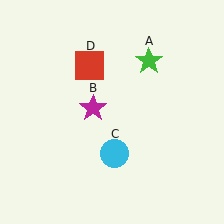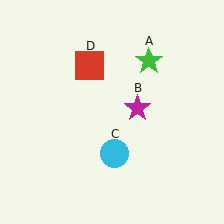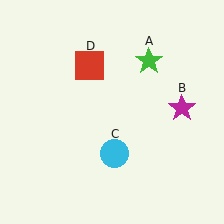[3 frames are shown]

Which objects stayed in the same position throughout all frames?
Green star (object A) and cyan circle (object C) and red square (object D) remained stationary.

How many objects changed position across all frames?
1 object changed position: magenta star (object B).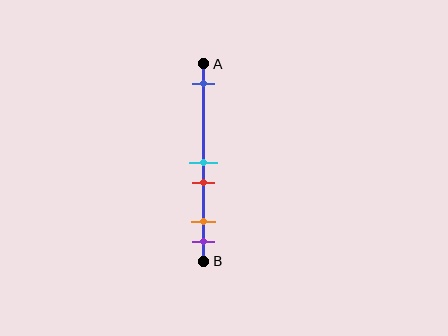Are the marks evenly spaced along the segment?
No, the marks are not evenly spaced.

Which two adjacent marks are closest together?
The cyan and red marks are the closest adjacent pair.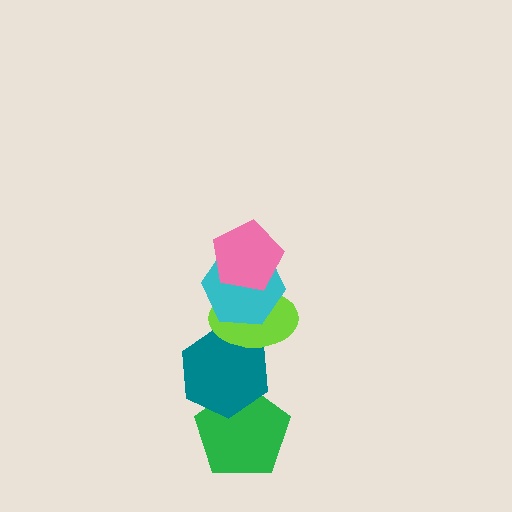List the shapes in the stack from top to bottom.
From top to bottom: the pink pentagon, the cyan hexagon, the lime ellipse, the teal hexagon, the green pentagon.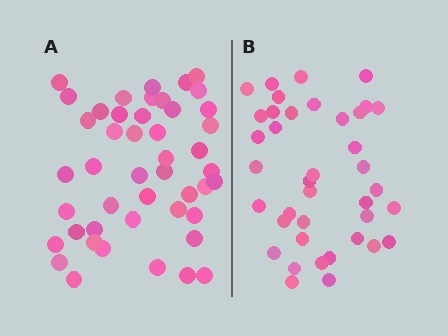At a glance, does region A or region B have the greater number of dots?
Region A (the left region) has more dots.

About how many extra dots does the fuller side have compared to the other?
Region A has roughly 8 or so more dots than region B.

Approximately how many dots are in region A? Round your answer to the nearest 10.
About 50 dots. (The exact count is 46, which rounds to 50.)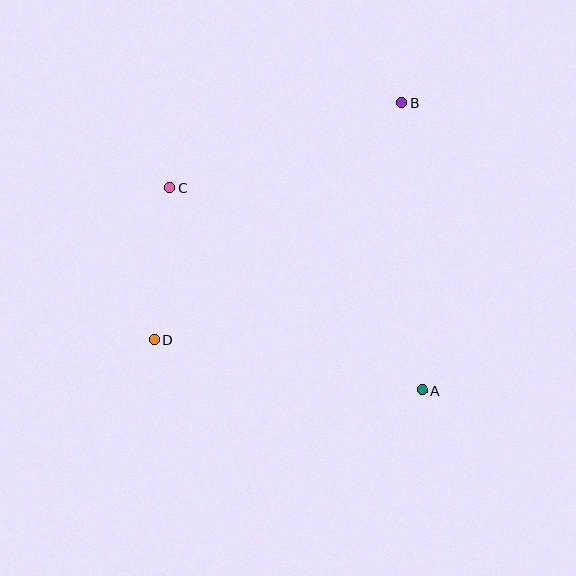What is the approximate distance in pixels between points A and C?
The distance between A and C is approximately 324 pixels.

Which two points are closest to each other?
Points C and D are closest to each other.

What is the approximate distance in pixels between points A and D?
The distance between A and D is approximately 272 pixels.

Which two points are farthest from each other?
Points B and D are farthest from each other.